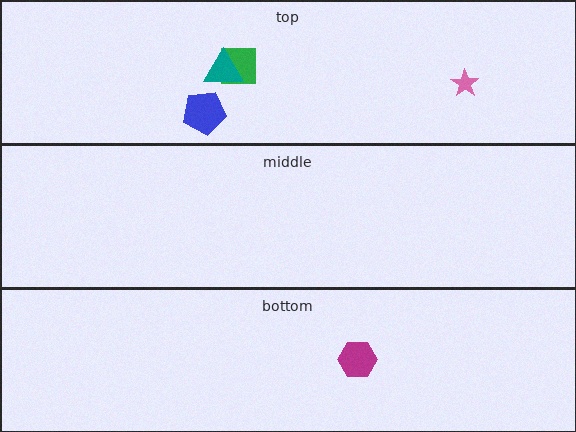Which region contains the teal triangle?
The top region.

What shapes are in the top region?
The pink star, the green square, the teal triangle, the blue pentagon.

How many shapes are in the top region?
4.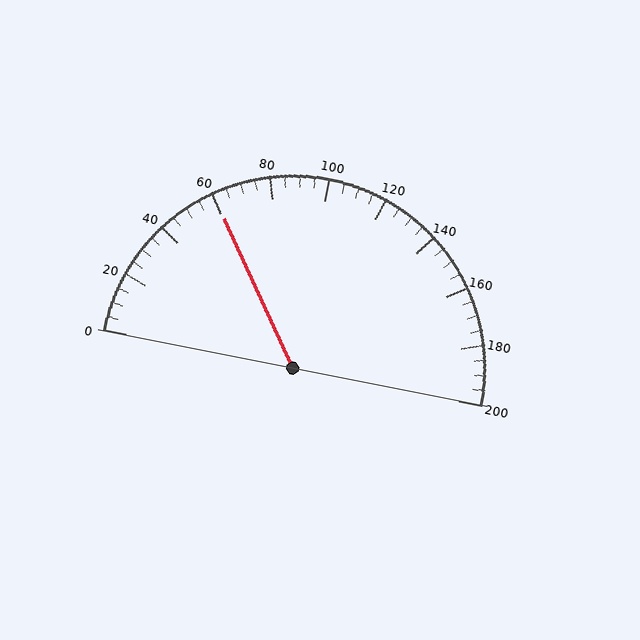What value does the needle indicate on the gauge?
The needle indicates approximately 60.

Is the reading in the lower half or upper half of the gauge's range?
The reading is in the lower half of the range (0 to 200).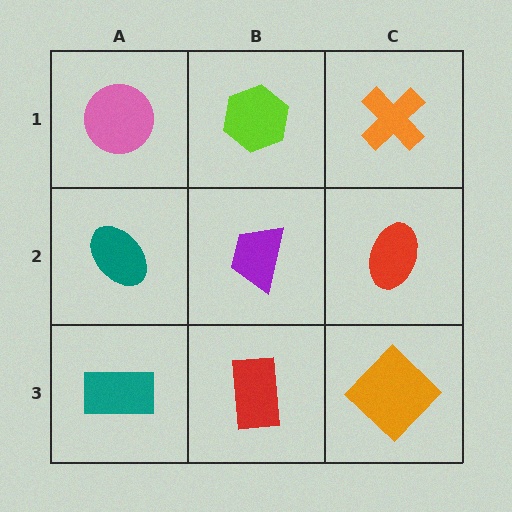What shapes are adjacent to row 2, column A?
A pink circle (row 1, column A), a teal rectangle (row 3, column A), a purple trapezoid (row 2, column B).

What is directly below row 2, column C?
An orange diamond.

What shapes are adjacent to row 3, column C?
A red ellipse (row 2, column C), a red rectangle (row 3, column B).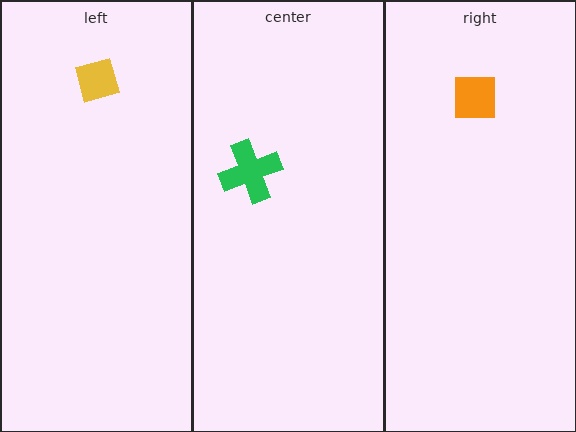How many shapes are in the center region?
1.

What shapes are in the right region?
The orange square.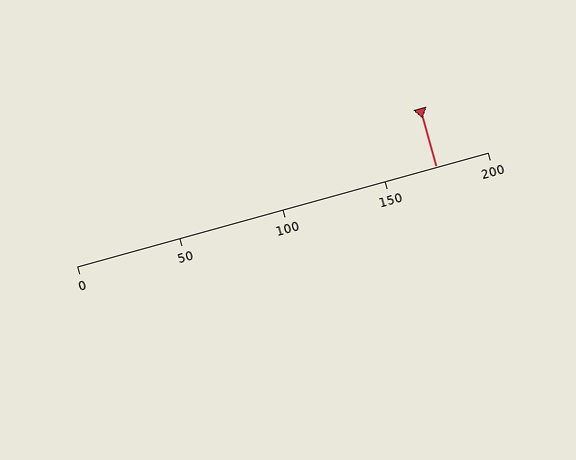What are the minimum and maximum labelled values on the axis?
The axis runs from 0 to 200.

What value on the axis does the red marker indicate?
The marker indicates approximately 175.